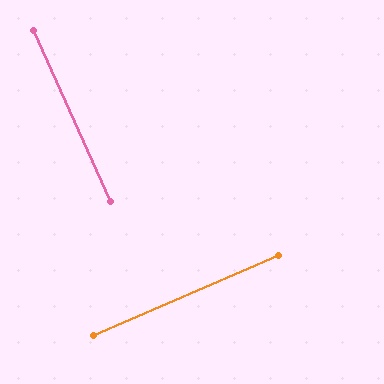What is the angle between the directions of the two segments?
Approximately 89 degrees.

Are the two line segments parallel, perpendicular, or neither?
Perpendicular — they meet at approximately 89°.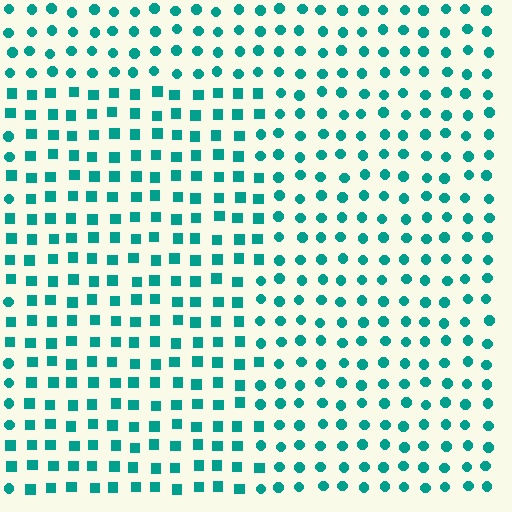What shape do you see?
I see a rectangle.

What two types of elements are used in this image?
The image uses squares inside the rectangle region and circles outside it.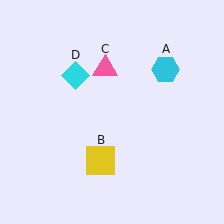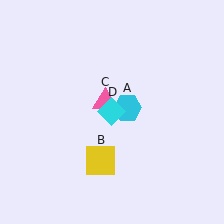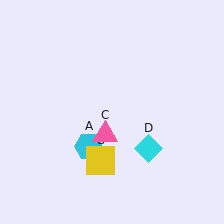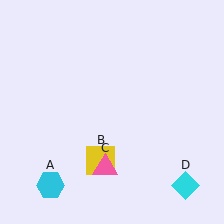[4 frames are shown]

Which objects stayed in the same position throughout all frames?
Yellow square (object B) remained stationary.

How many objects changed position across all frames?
3 objects changed position: cyan hexagon (object A), pink triangle (object C), cyan diamond (object D).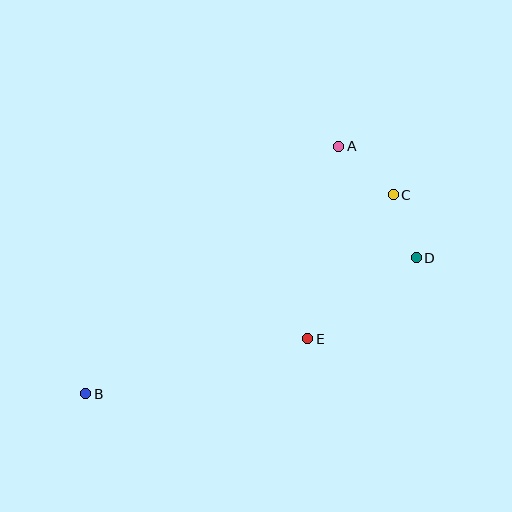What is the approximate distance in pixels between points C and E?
The distance between C and E is approximately 168 pixels.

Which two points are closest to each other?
Points C and D are closest to each other.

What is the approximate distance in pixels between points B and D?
The distance between B and D is approximately 357 pixels.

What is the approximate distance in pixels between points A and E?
The distance between A and E is approximately 195 pixels.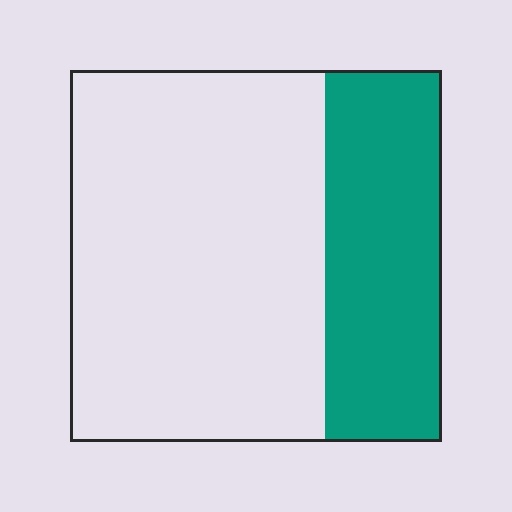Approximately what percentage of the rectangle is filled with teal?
Approximately 30%.